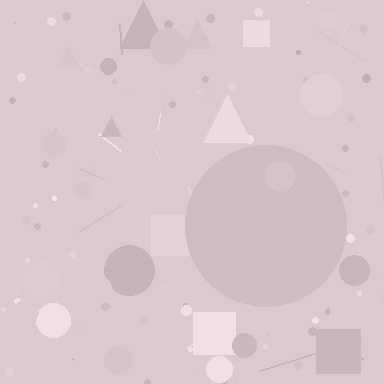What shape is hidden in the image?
A circle is hidden in the image.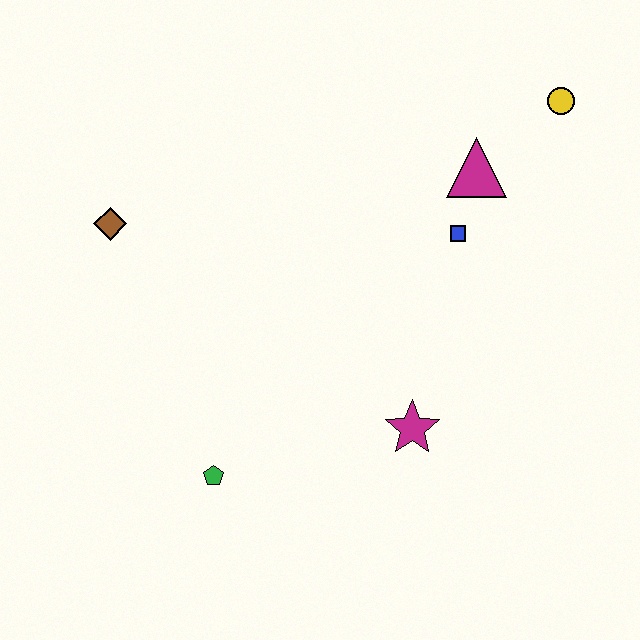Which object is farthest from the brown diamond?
The yellow circle is farthest from the brown diamond.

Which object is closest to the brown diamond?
The green pentagon is closest to the brown diamond.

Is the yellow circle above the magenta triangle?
Yes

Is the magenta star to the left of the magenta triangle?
Yes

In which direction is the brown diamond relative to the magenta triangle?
The brown diamond is to the left of the magenta triangle.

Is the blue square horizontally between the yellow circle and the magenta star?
Yes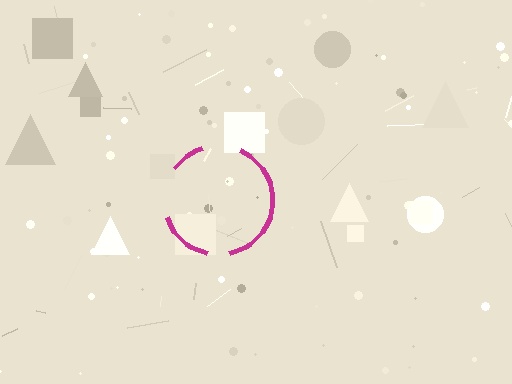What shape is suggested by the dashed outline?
The dashed outline suggests a circle.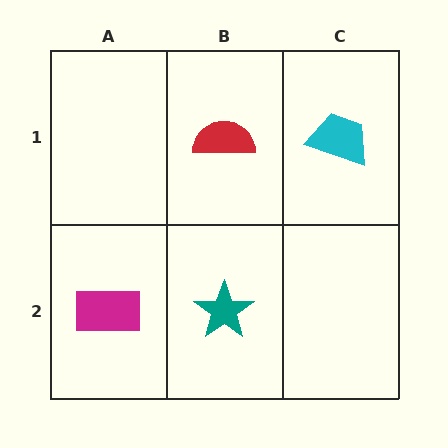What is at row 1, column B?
A red semicircle.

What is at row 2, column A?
A magenta rectangle.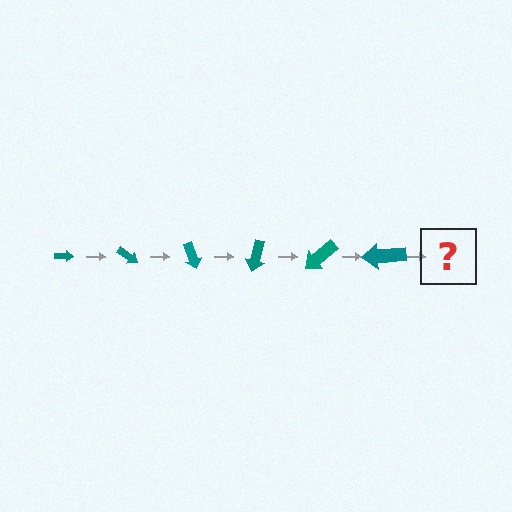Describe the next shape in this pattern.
It should be an arrow, larger than the previous one and rotated 210 degrees from the start.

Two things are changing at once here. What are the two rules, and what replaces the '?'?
The two rules are that the arrow grows larger each step and it rotates 35 degrees each step. The '?' should be an arrow, larger than the previous one and rotated 210 degrees from the start.